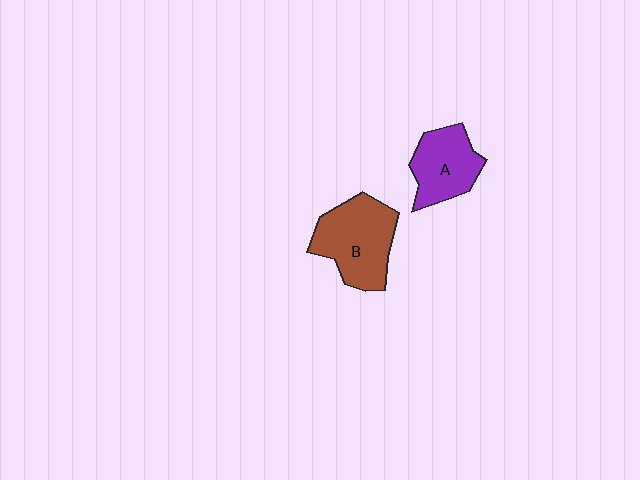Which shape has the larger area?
Shape B (brown).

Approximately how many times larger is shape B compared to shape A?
Approximately 1.3 times.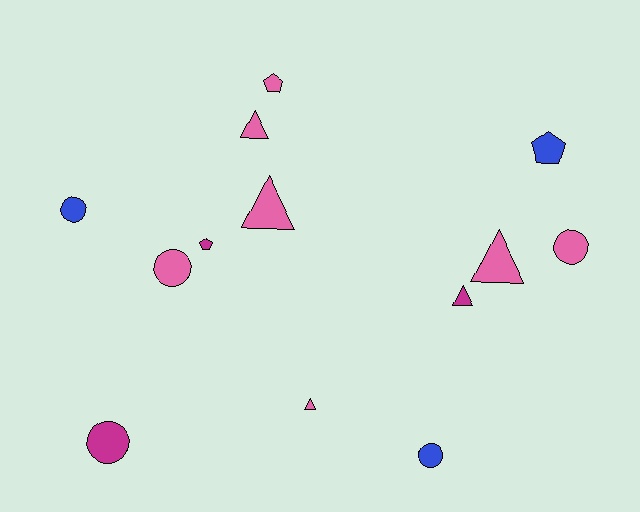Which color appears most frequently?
Pink, with 7 objects.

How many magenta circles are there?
There is 1 magenta circle.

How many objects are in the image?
There are 13 objects.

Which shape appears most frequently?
Circle, with 5 objects.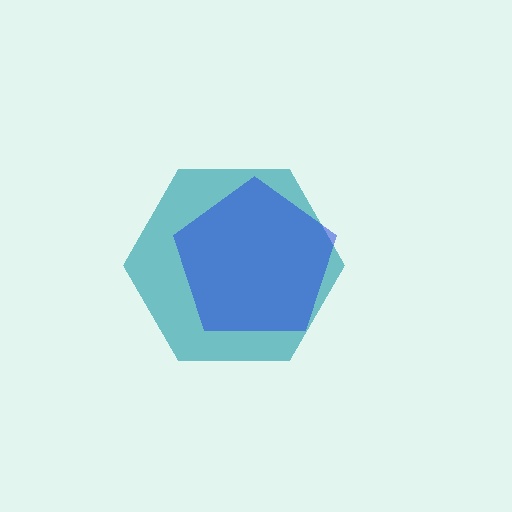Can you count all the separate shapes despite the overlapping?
Yes, there are 2 separate shapes.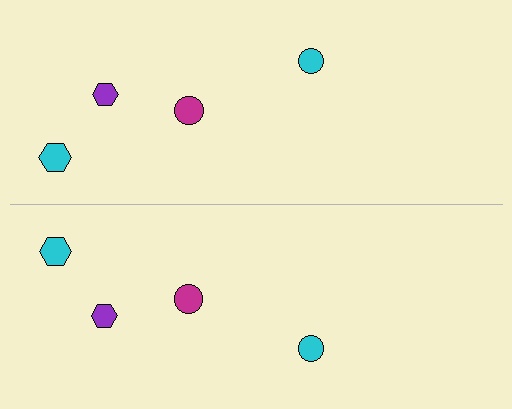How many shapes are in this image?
There are 8 shapes in this image.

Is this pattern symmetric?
Yes, this pattern has bilateral (reflection) symmetry.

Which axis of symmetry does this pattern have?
The pattern has a horizontal axis of symmetry running through the center of the image.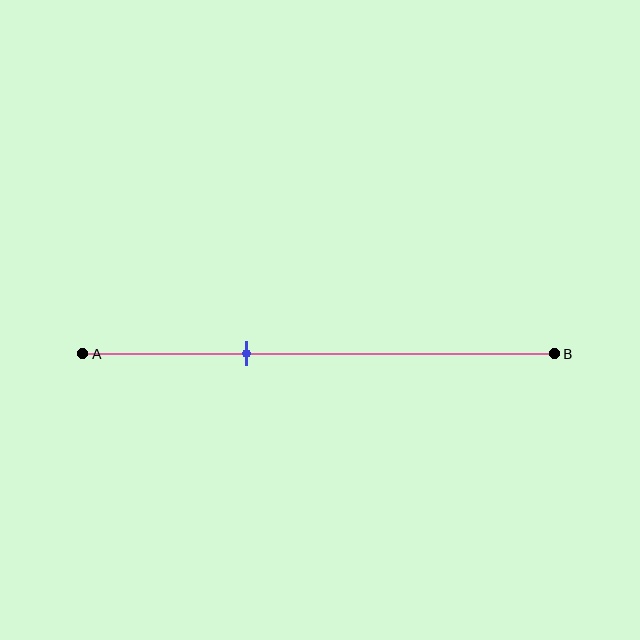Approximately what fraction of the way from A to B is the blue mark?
The blue mark is approximately 35% of the way from A to B.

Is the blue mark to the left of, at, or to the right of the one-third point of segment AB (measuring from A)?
The blue mark is approximately at the one-third point of segment AB.